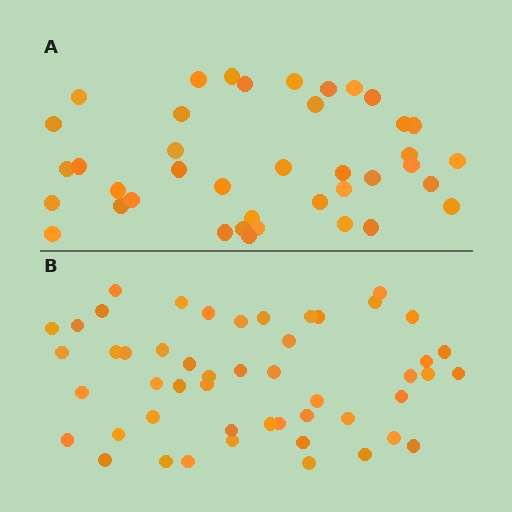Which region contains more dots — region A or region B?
Region B (the bottom region) has more dots.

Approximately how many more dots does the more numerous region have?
Region B has roughly 10 or so more dots than region A.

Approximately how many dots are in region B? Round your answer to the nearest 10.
About 50 dots.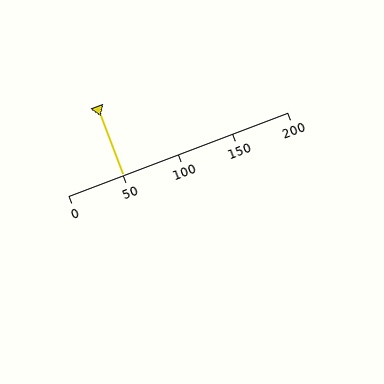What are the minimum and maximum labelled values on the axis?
The axis runs from 0 to 200.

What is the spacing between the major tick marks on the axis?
The major ticks are spaced 50 apart.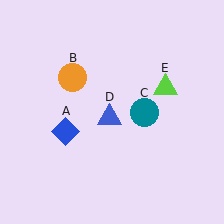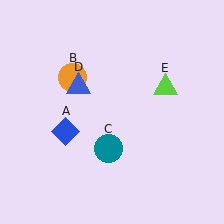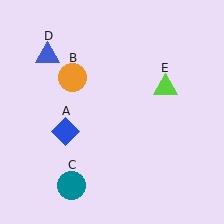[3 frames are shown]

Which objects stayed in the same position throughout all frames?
Blue diamond (object A) and orange circle (object B) and lime triangle (object E) remained stationary.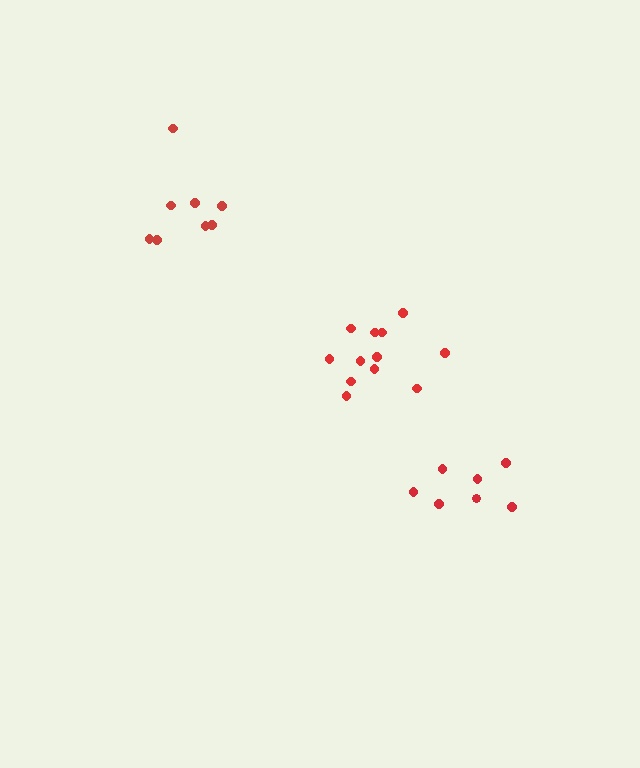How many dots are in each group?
Group 1: 8 dots, Group 2: 7 dots, Group 3: 12 dots (27 total).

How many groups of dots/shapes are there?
There are 3 groups.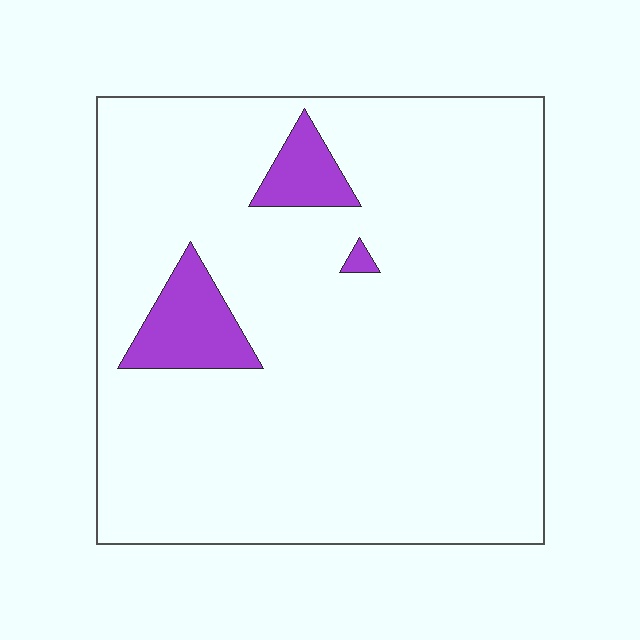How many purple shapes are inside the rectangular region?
3.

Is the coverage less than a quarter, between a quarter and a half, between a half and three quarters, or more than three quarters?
Less than a quarter.